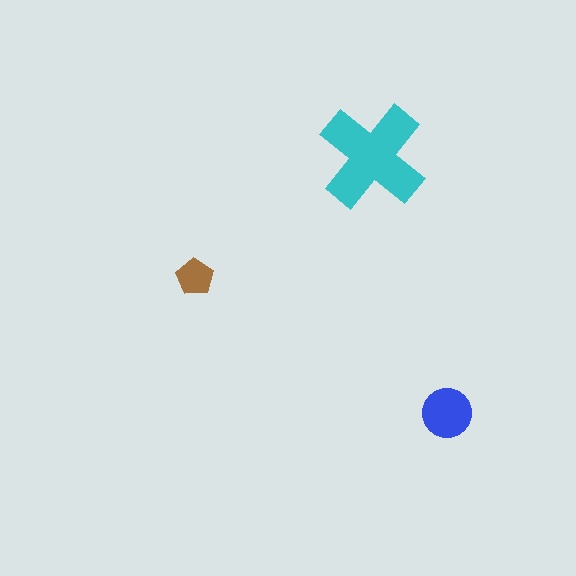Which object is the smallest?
The brown pentagon.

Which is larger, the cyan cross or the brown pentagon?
The cyan cross.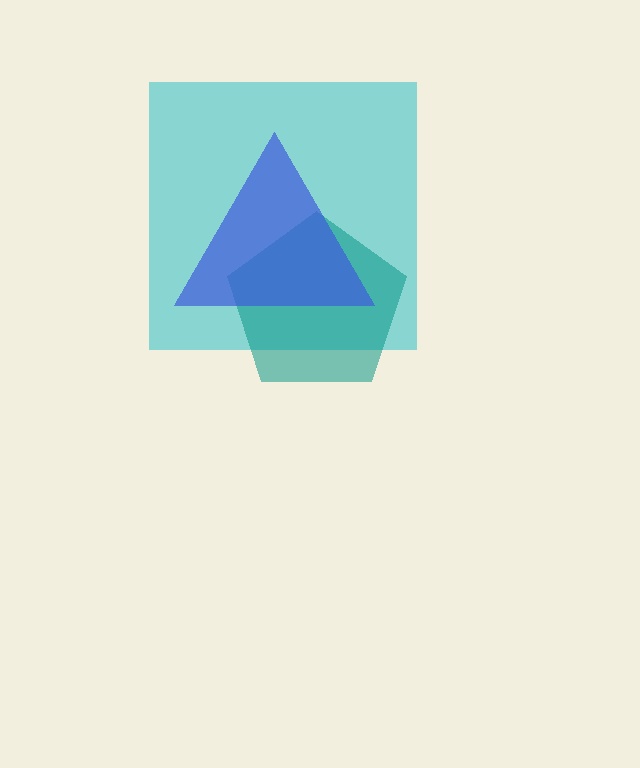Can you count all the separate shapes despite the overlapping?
Yes, there are 3 separate shapes.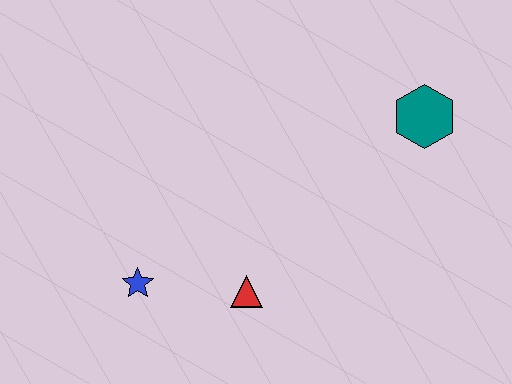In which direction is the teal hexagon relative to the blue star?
The teal hexagon is to the right of the blue star.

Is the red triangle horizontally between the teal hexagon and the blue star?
Yes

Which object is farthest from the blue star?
The teal hexagon is farthest from the blue star.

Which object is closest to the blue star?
The red triangle is closest to the blue star.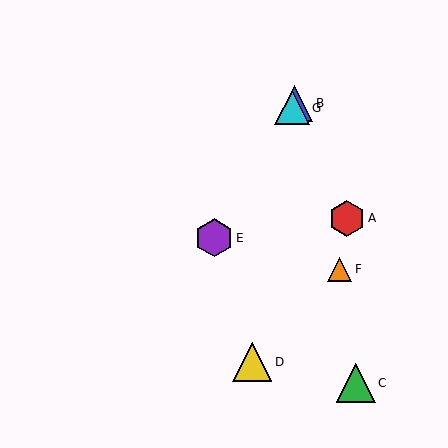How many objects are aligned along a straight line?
3 objects (B, E, G) are aligned along a straight line.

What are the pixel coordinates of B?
Object B is at (295, 103).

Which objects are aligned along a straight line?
Objects B, E, G are aligned along a straight line.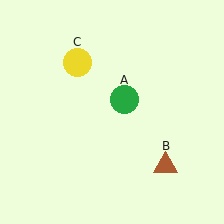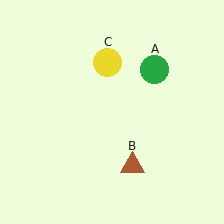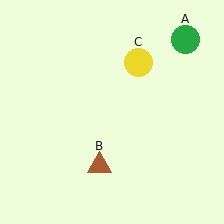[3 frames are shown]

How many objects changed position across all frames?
3 objects changed position: green circle (object A), brown triangle (object B), yellow circle (object C).